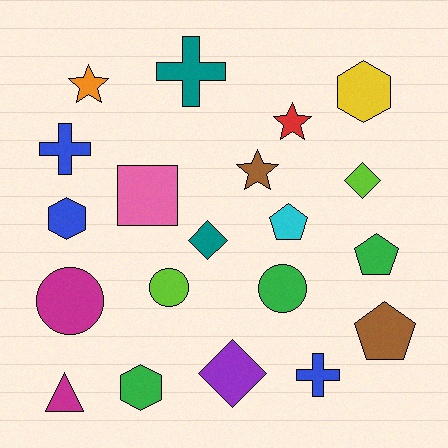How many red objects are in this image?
There is 1 red object.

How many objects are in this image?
There are 20 objects.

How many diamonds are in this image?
There are 3 diamonds.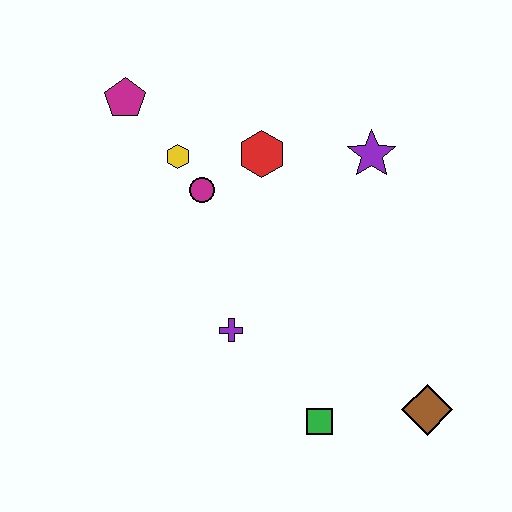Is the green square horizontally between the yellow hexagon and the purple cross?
No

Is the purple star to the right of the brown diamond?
No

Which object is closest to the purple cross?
The green square is closest to the purple cross.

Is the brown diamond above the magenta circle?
No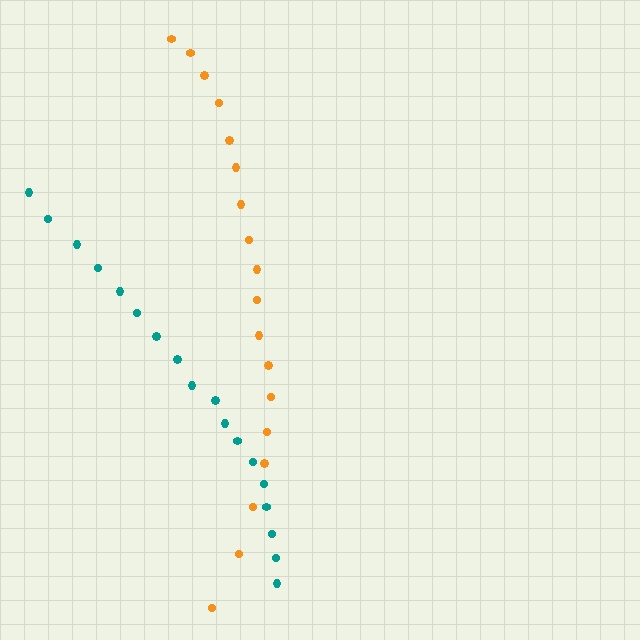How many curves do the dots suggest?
There are 2 distinct paths.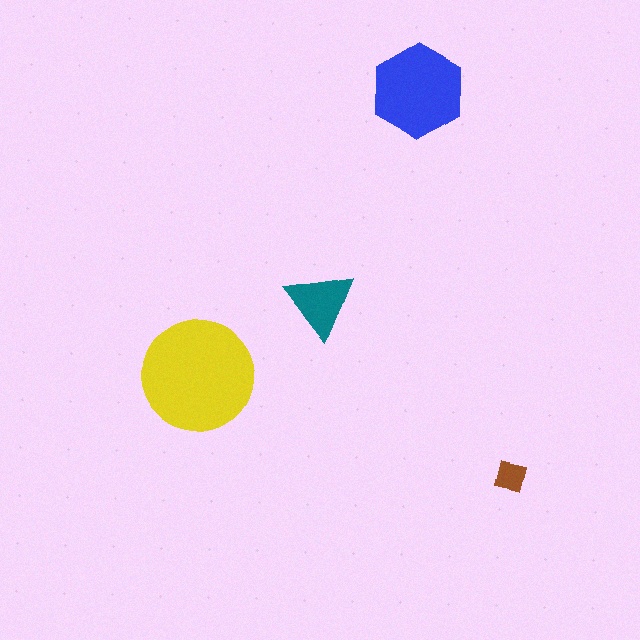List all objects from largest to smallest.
The yellow circle, the blue hexagon, the teal triangle, the brown square.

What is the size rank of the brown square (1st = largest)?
4th.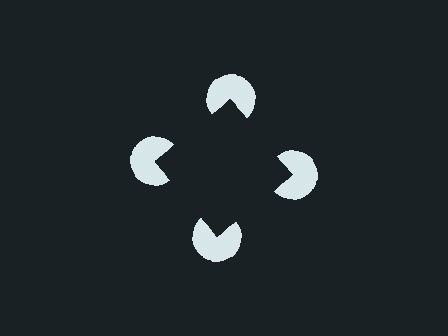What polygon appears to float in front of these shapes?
An illusory square — its edges are inferred from the aligned wedge cuts in the pac-man discs, not physically drawn.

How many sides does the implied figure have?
4 sides.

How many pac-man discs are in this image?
There are 4 — one at each vertex of the illusory square.